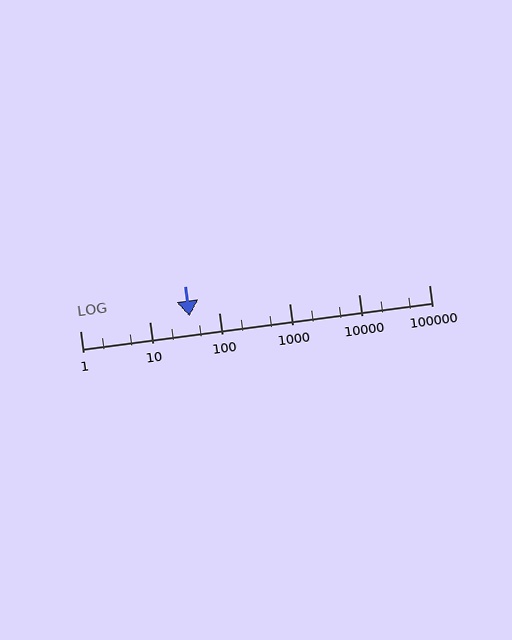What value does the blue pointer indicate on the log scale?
The pointer indicates approximately 37.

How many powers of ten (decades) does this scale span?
The scale spans 5 decades, from 1 to 100000.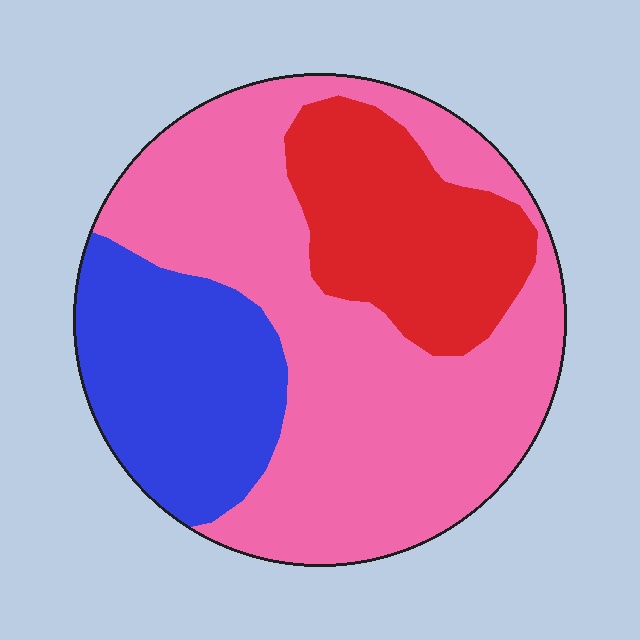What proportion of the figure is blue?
Blue covers about 25% of the figure.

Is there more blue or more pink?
Pink.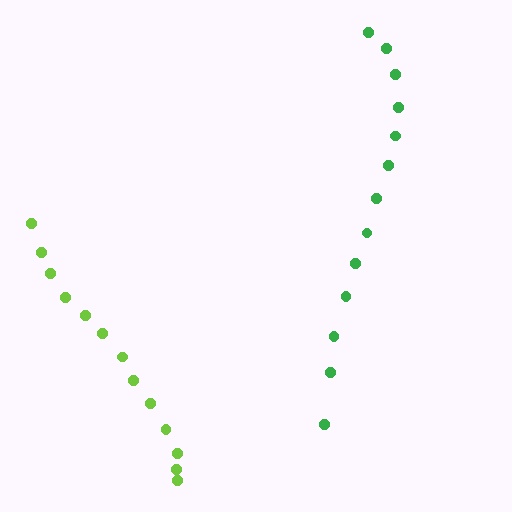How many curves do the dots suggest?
There are 2 distinct paths.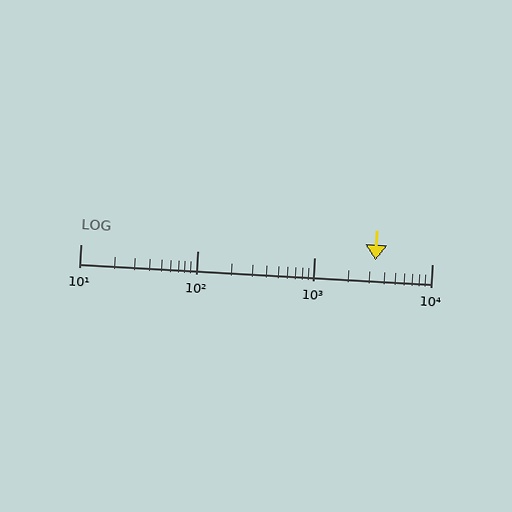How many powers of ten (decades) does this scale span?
The scale spans 3 decades, from 10 to 10000.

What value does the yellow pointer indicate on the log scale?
The pointer indicates approximately 3300.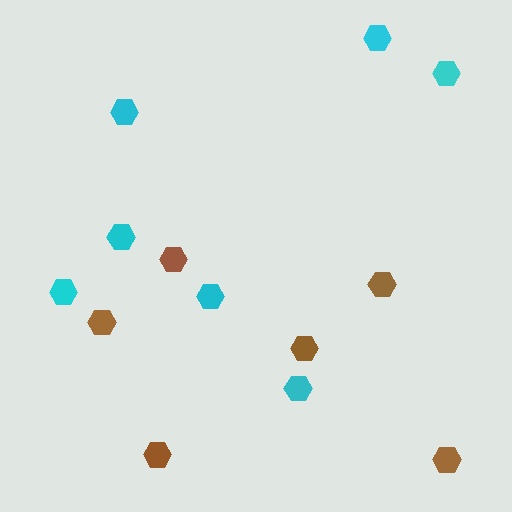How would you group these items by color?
There are 2 groups: one group of cyan hexagons (7) and one group of brown hexagons (6).